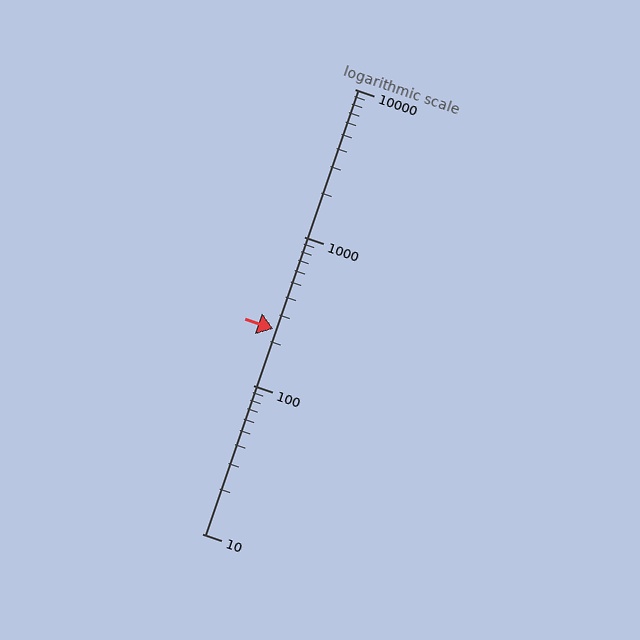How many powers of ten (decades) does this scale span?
The scale spans 3 decades, from 10 to 10000.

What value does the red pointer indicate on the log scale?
The pointer indicates approximately 240.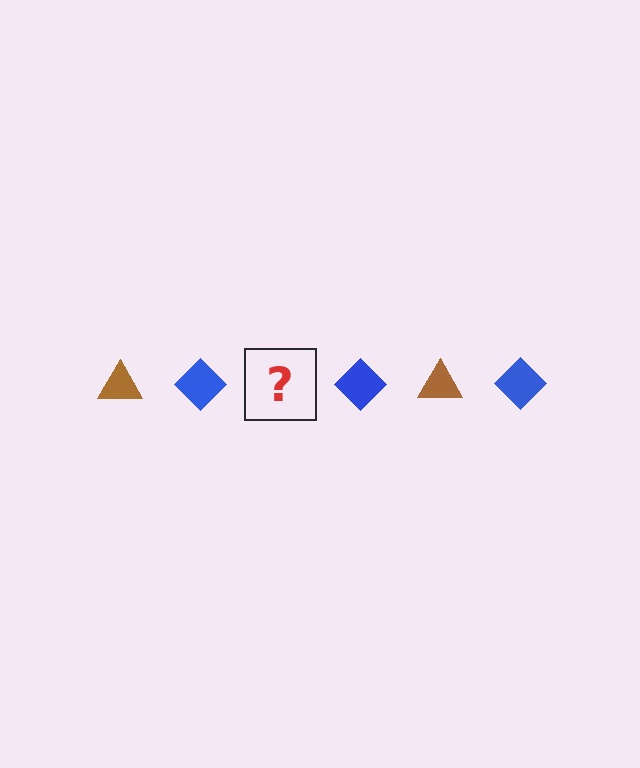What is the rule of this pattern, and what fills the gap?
The rule is that the pattern alternates between brown triangle and blue diamond. The gap should be filled with a brown triangle.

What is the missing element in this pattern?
The missing element is a brown triangle.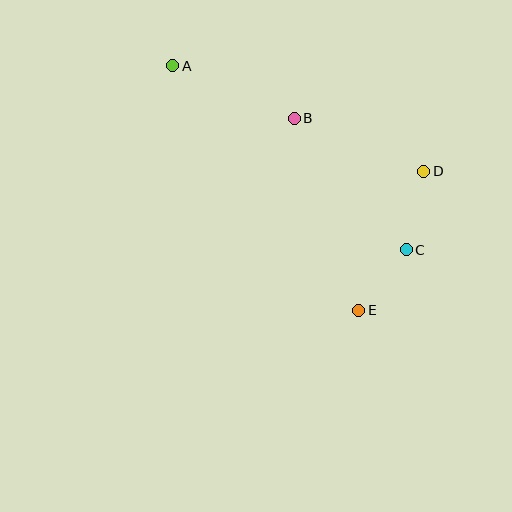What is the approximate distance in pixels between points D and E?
The distance between D and E is approximately 154 pixels.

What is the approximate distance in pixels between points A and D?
The distance between A and D is approximately 272 pixels.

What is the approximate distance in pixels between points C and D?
The distance between C and D is approximately 80 pixels.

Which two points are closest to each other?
Points C and E are closest to each other.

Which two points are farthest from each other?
Points A and E are farthest from each other.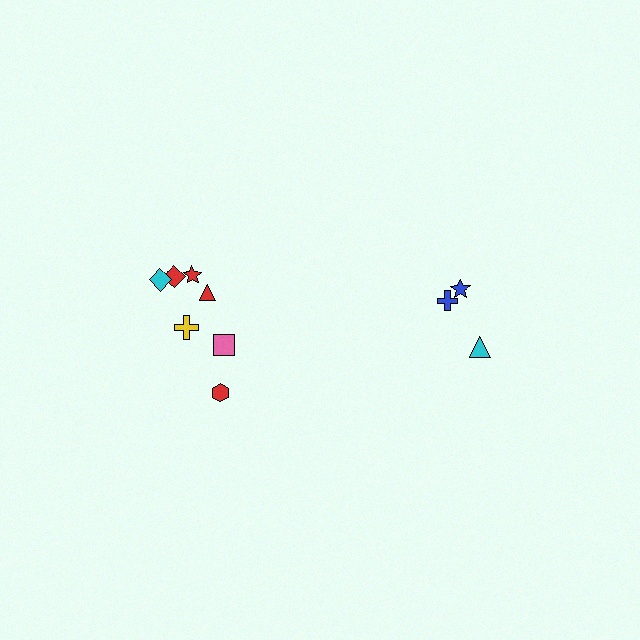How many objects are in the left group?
There are 7 objects.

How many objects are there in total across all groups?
There are 10 objects.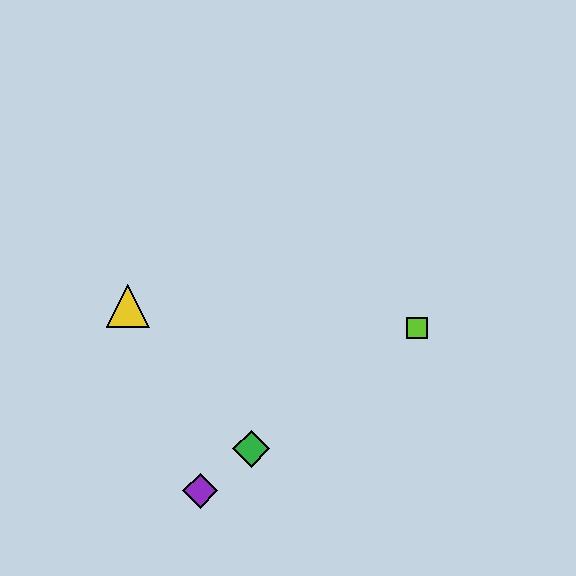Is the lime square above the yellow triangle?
No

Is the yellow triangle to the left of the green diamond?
Yes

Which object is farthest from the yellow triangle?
The lime square is farthest from the yellow triangle.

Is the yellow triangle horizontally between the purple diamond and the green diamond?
No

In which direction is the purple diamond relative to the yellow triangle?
The purple diamond is below the yellow triangle.